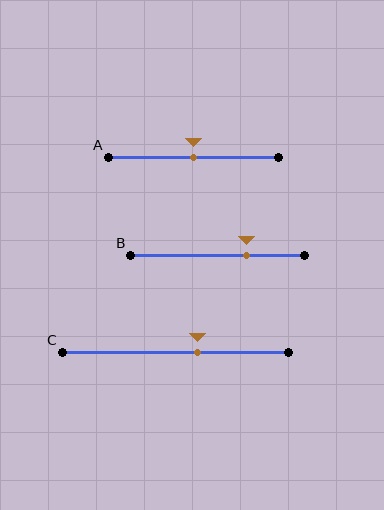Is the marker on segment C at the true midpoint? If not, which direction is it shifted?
No, the marker on segment C is shifted to the right by about 10% of the segment length.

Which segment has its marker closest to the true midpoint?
Segment A has its marker closest to the true midpoint.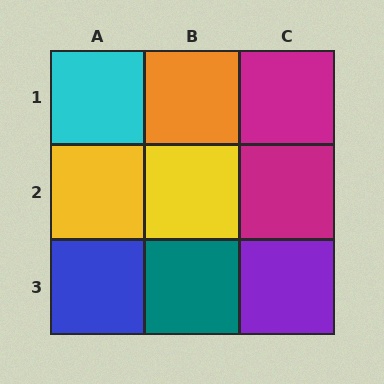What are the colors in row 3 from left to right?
Blue, teal, purple.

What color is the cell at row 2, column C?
Magenta.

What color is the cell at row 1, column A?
Cyan.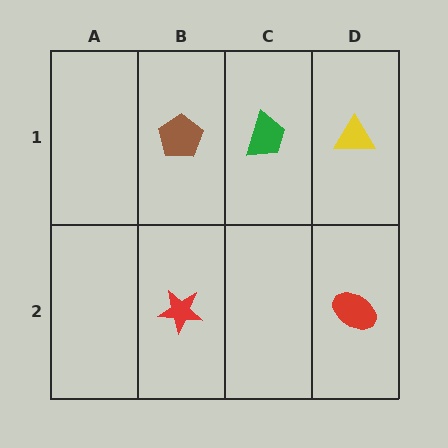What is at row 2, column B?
A red star.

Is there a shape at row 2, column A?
No, that cell is empty.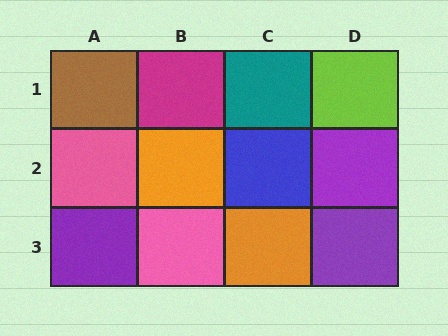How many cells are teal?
1 cell is teal.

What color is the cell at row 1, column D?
Lime.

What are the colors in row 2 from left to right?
Pink, orange, blue, purple.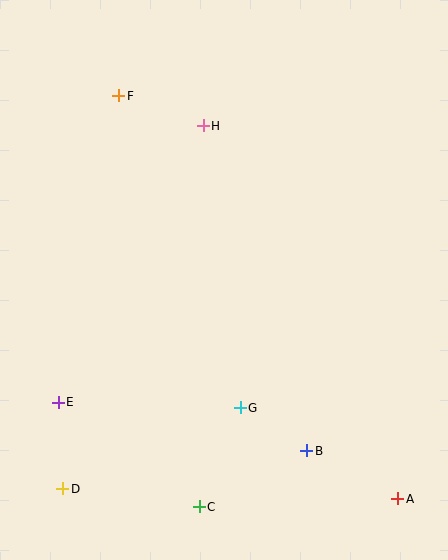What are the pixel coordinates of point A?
Point A is at (398, 499).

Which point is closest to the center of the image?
Point G at (240, 408) is closest to the center.